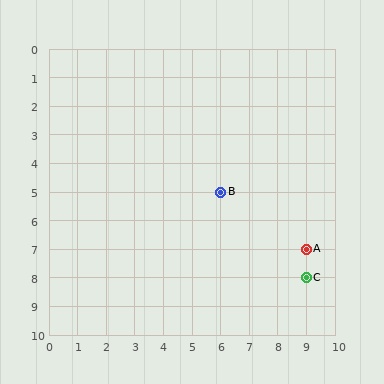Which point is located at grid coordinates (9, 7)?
Point A is at (9, 7).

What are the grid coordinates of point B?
Point B is at grid coordinates (6, 5).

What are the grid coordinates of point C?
Point C is at grid coordinates (9, 8).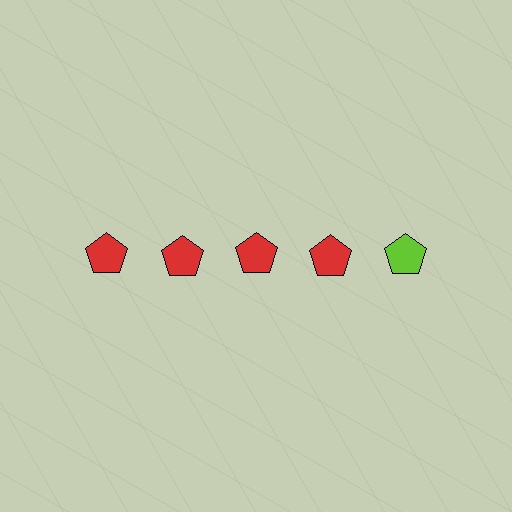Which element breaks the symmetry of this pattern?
The lime pentagon in the top row, rightmost column breaks the symmetry. All other shapes are red pentagons.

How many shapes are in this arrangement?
There are 5 shapes arranged in a grid pattern.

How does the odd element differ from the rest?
It has a different color: lime instead of red.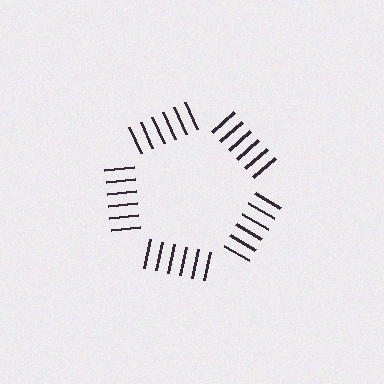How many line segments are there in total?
30 — 6 along each of the 5 edges.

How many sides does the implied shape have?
5 sides — the line-ends trace a pentagon.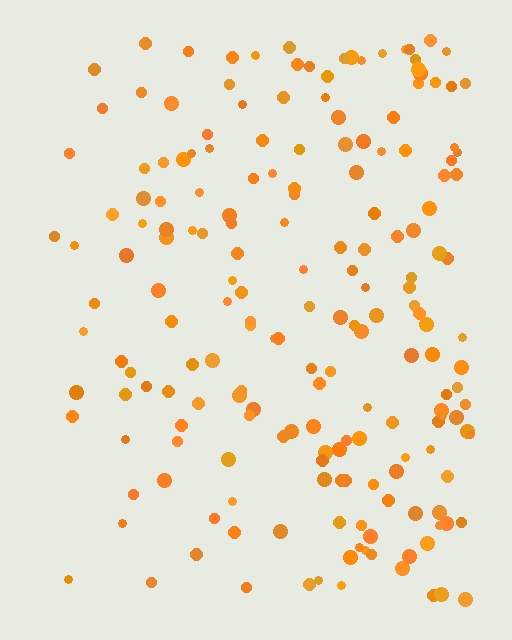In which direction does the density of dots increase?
From left to right, with the right side densest.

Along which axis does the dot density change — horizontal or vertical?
Horizontal.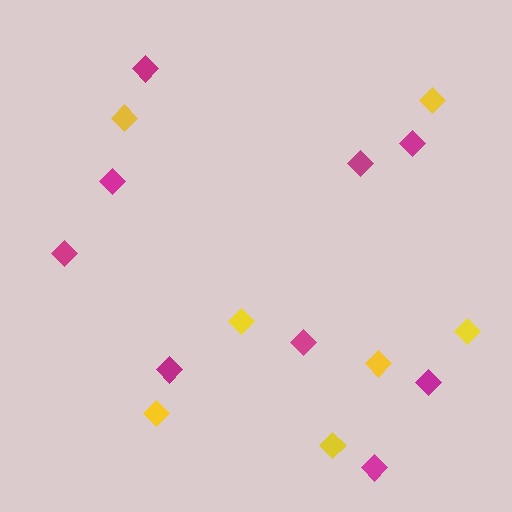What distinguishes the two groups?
There are 2 groups: one group of magenta diamonds (9) and one group of yellow diamonds (7).